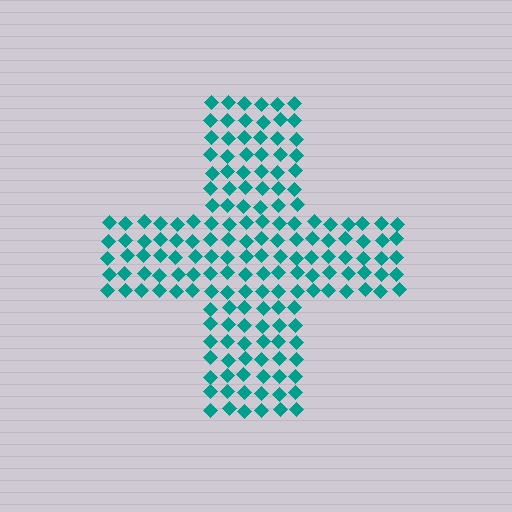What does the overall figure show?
The overall figure shows a cross.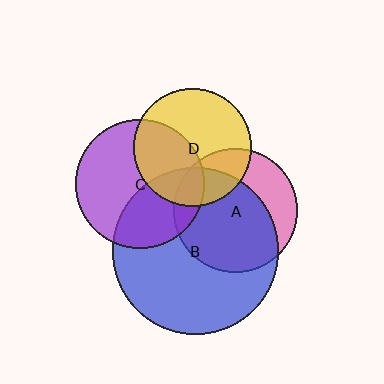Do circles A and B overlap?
Yes.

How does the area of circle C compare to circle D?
Approximately 1.2 times.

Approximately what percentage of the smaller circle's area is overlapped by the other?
Approximately 70%.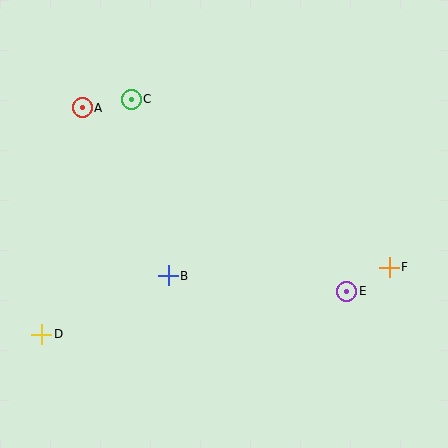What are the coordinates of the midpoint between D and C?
The midpoint between D and C is at (86, 217).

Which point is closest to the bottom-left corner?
Point D is closest to the bottom-left corner.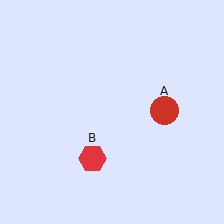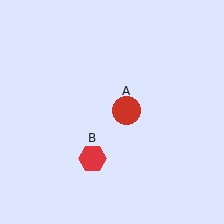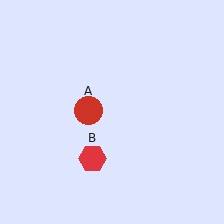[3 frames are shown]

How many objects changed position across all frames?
1 object changed position: red circle (object A).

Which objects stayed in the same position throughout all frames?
Red hexagon (object B) remained stationary.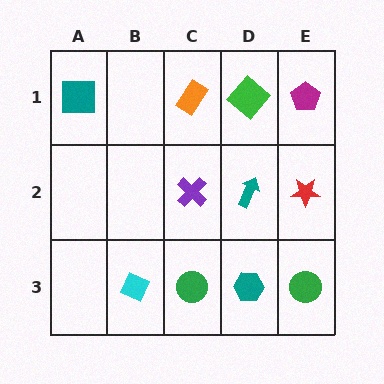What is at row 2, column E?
A red star.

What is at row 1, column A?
A teal square.